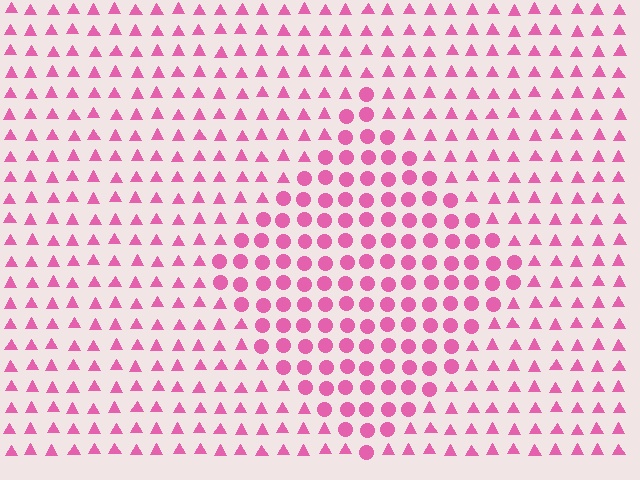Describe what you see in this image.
The image is filled with small pink elements arranged in a uniform grid. A diamond-shaped region contains circles, while the surrounding area contains triangles. The boundary is defined purely by the change in element shape.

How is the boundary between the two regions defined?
The boundary is defined by a change in element shape: circles inside vs. triangles outside. All elements share the same color and spacing.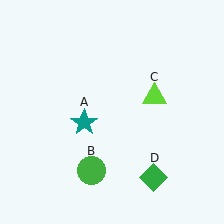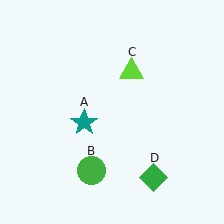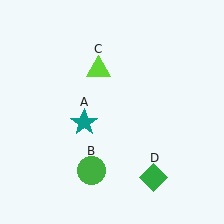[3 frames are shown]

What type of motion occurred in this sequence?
The lime triangle (object C) rotated counterclockwise around the center of the scene.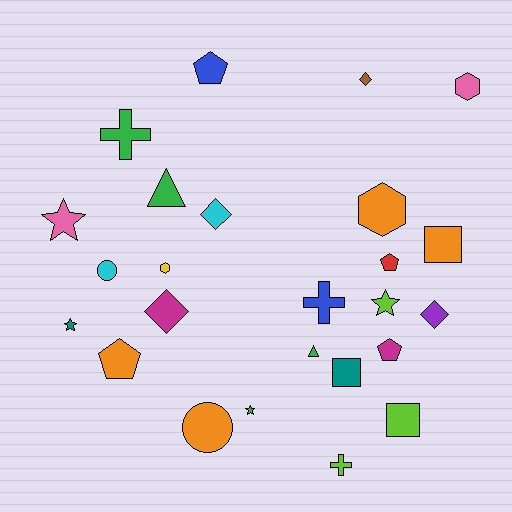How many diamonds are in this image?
There are 4 diamonds.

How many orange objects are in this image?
There are 4 orange objects.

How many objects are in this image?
There are 25 objects.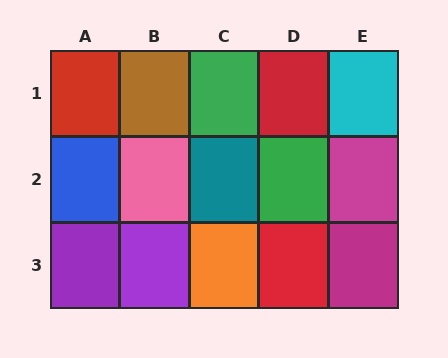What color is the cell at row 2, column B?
Pink.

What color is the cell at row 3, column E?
Magenta.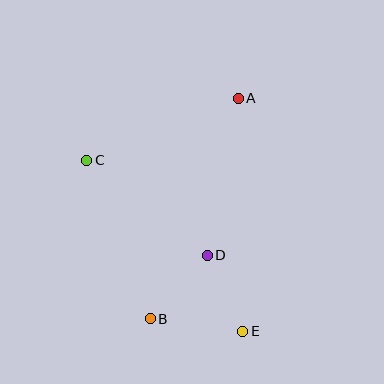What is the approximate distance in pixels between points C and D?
The distance between C and D is approximately 154 pixels.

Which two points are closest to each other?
Points D and E are closest to each other.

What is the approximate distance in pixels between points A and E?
The distance between A and E is approximately 233 pixels.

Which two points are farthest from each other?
Points A and B are farthest from each other.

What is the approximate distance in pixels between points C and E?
The distance between C and E is approximately 231 pixels.